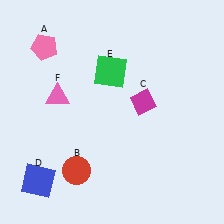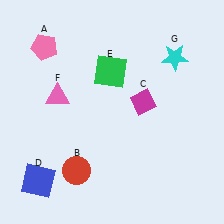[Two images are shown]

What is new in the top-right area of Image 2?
A cyan star (G) was added in the top-right area of Image 2.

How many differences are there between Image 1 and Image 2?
There is 1 difference between the two images.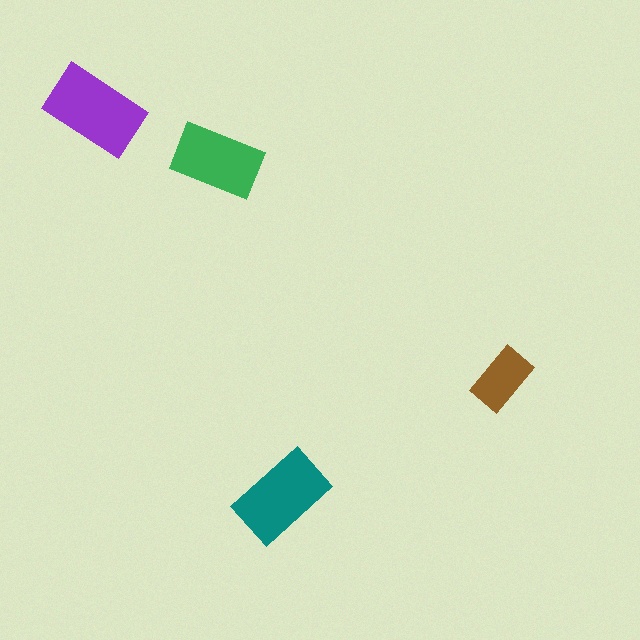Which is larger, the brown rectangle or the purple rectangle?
The purple one.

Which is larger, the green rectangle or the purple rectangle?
The purple one.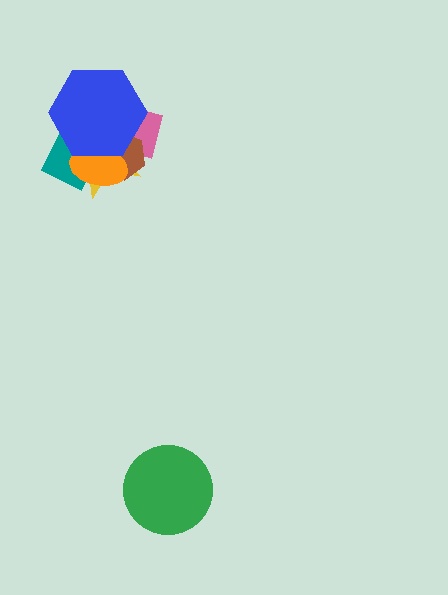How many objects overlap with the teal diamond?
4 objects overlap with the teal diamond.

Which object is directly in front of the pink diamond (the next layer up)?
The brown hexagon is directly in front of the pink diamond.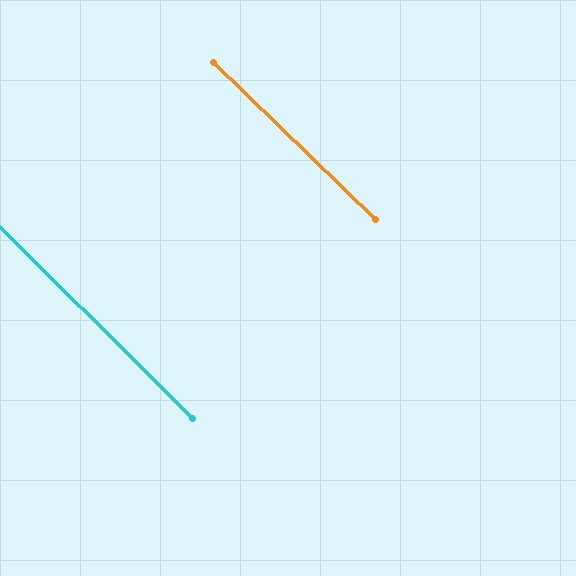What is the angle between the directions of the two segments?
Approximately 1 degree.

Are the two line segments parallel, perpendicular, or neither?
Parallel — their directions differ by only 0.8°.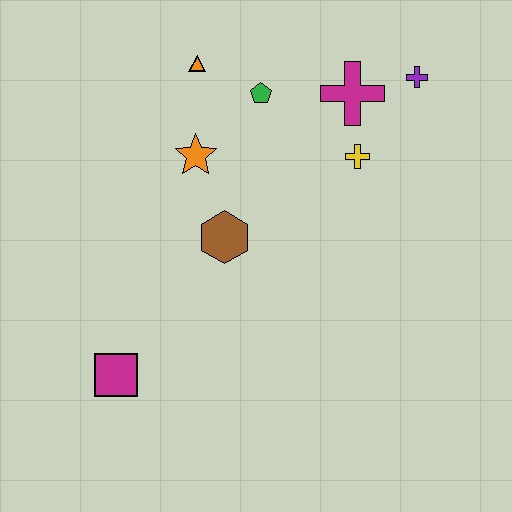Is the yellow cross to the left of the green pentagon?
No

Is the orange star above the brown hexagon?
Yes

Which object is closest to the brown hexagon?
The orange star is closest to the brown hexagon.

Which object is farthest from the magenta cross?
The magenta square is farthest from the magenta cross.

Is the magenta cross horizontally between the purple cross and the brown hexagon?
Yes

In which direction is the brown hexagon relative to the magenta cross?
The brown hexagon is below the magenta cross.